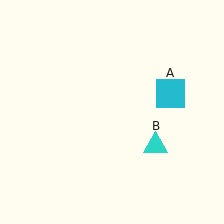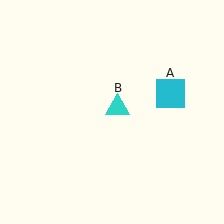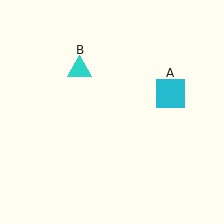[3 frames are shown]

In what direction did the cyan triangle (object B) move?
The cyan triangle (object B) moved up and to the left.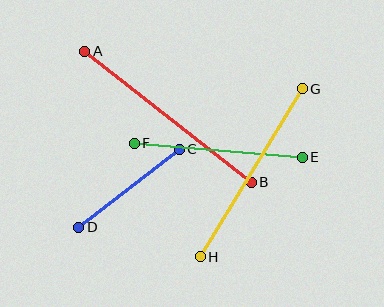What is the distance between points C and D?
The distance is approximately 127 pixels.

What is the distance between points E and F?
The distance is approximately 169 pixels.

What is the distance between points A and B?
The distance is approximately 212 pixels.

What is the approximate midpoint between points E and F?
The midpoint is at approximately (218, 150) pixels.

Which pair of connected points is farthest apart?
Points A and B are farthest apart.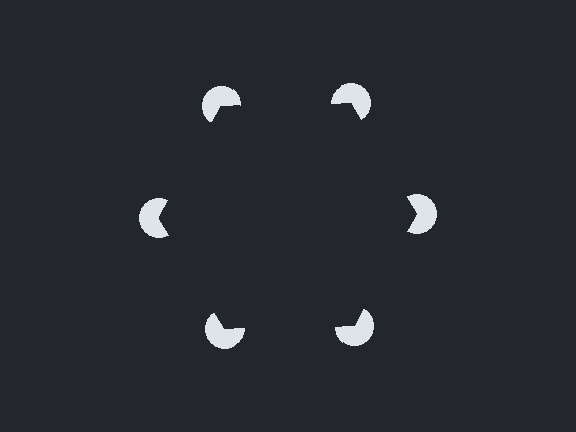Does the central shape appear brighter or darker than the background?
It typically appears slightly darker than the background, even though no actual brightness change is drawn.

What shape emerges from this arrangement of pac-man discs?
An illusory hexagon — its edges are inferred from the aligned wedge cuts in the pac-man discs, not physically drawn.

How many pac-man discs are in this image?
There are 6 — one at each vertex of the illusory hexagon.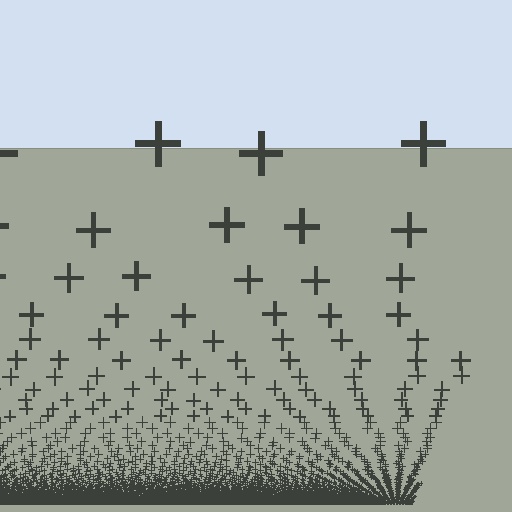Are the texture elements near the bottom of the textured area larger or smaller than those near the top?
Smaller. The gradient is inverted — elements near the bottom are smaller and denser.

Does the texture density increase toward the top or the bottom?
Density increases toward the bottom.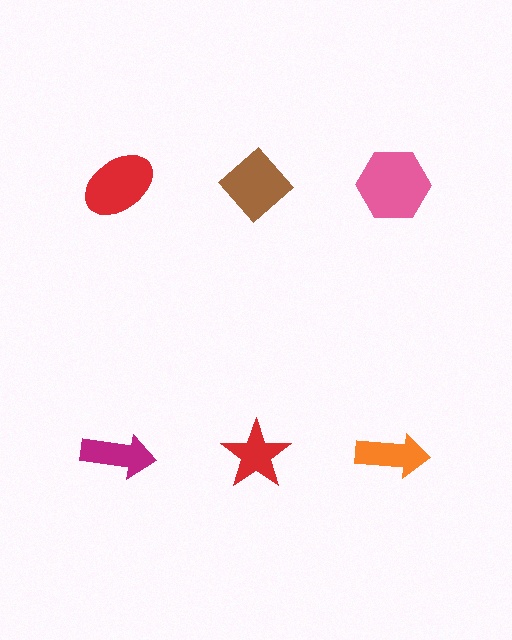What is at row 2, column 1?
A magenta arrow.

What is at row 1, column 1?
A red ellipse.